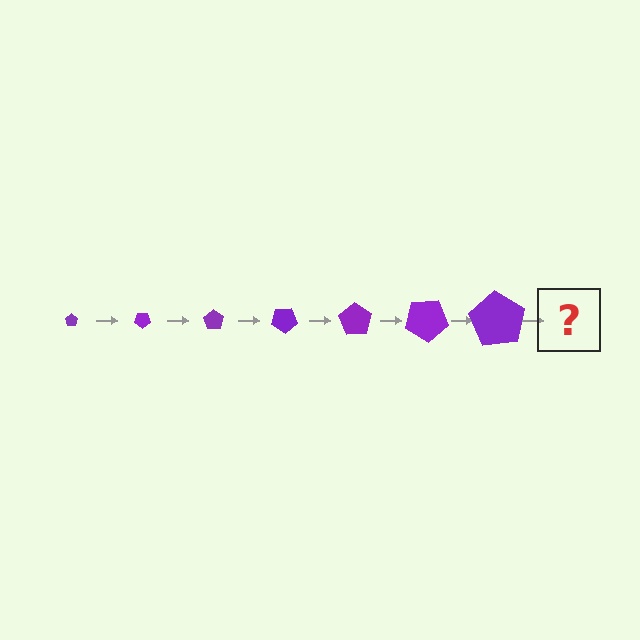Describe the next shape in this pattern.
It should be a pentagon, larger than the previous one and rotated 245 degrees from the start.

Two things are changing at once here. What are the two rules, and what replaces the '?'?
The two rules are that the pentagon grows larger each step and it rotates 35 degrees each step. The '?' should be a pentagon, larger than the previous one and rotated 245 degrees from the start.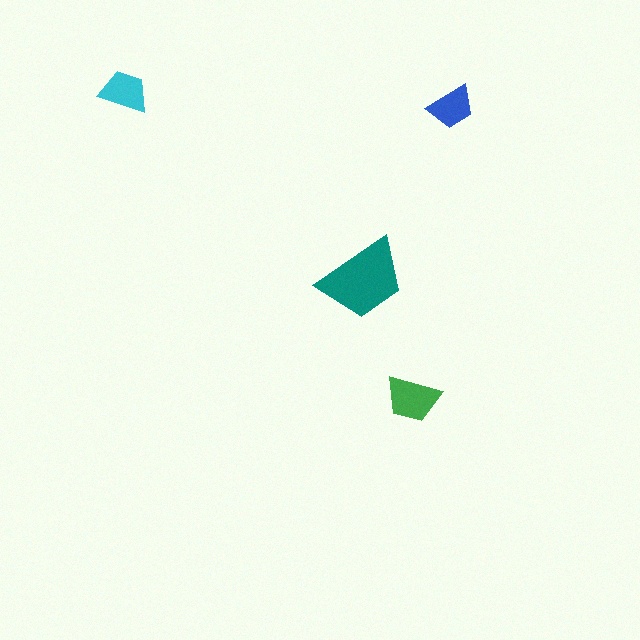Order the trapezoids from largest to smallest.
the teal one, the green one, the cyan one, the blue one.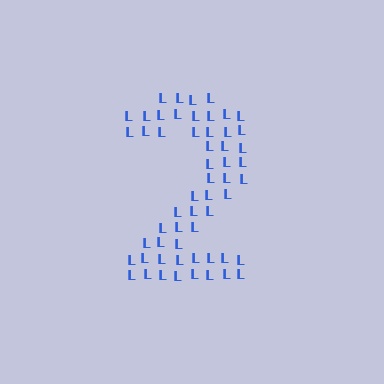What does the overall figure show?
The overall figure shows the digit 2.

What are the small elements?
The small elements are letter L's.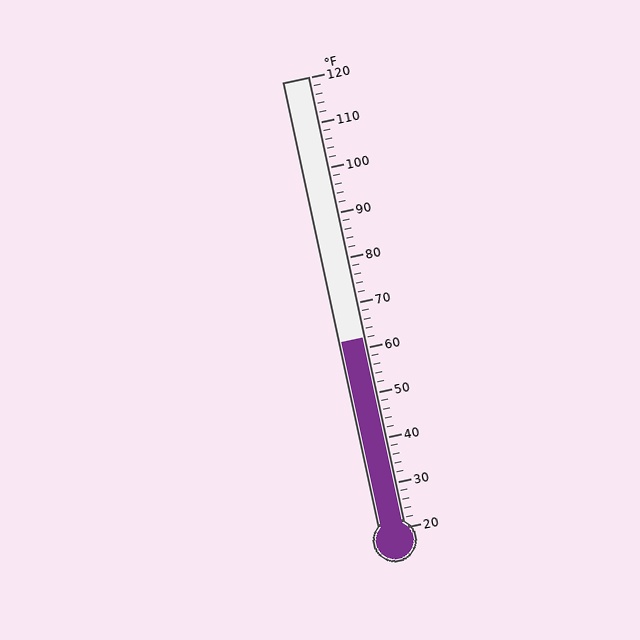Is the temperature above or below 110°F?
The temperature is below 110°F.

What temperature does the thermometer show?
The thermometer shows approximately 62°F.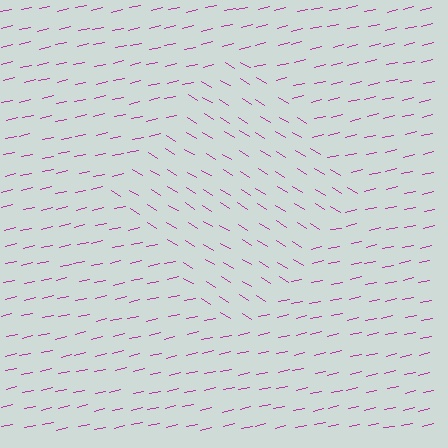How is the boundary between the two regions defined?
The boundary is defined purely by a change in line orientation (approximately 45 degrees difference). All lines are the same color and thickness.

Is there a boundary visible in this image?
Yes, there is a texture boundary formed by a change in line orientation.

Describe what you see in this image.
The image is filled with small magenta line segments. A diamond region in the image has lines oriented differently from the surrounding lines, creating a visible texture boundary.